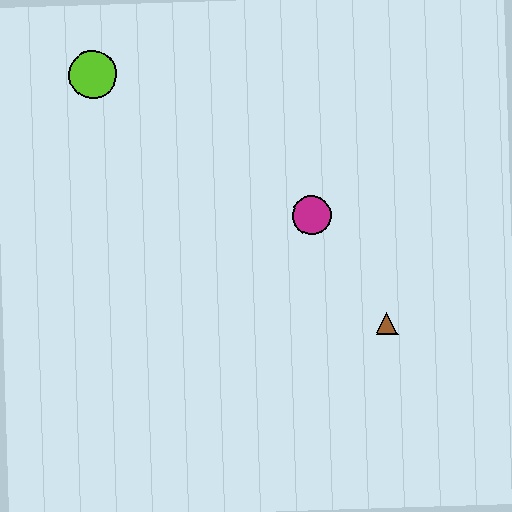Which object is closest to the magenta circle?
The brown triangle is closest to the magenta circle.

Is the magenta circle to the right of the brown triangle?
No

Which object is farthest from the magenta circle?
The lime circle is farthest from the magenta circle.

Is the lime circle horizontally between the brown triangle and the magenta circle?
No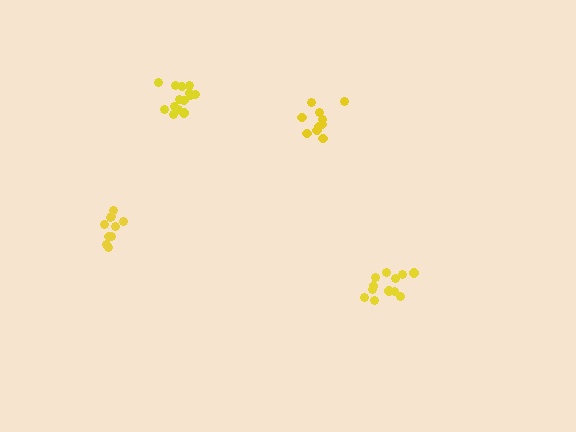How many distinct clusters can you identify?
There are 4 distinct clusters.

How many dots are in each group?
Group 1: 14 dots, Group 2: 10 dots, Group 3: 10 dots, Group 4: 13 dots (47 total).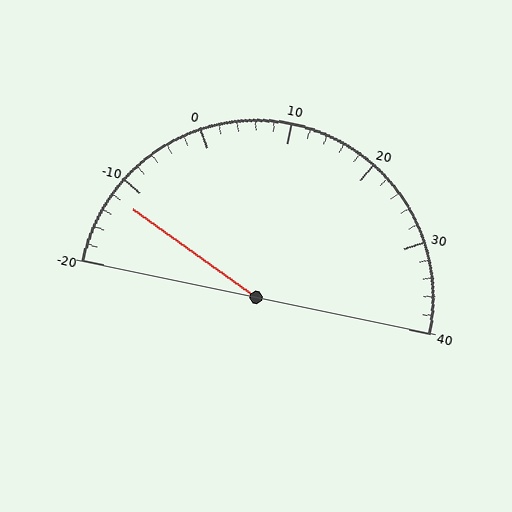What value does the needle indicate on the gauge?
The needle indicates approximately -12.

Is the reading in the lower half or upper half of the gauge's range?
The reading is in the lower half of the range (-20 to 40).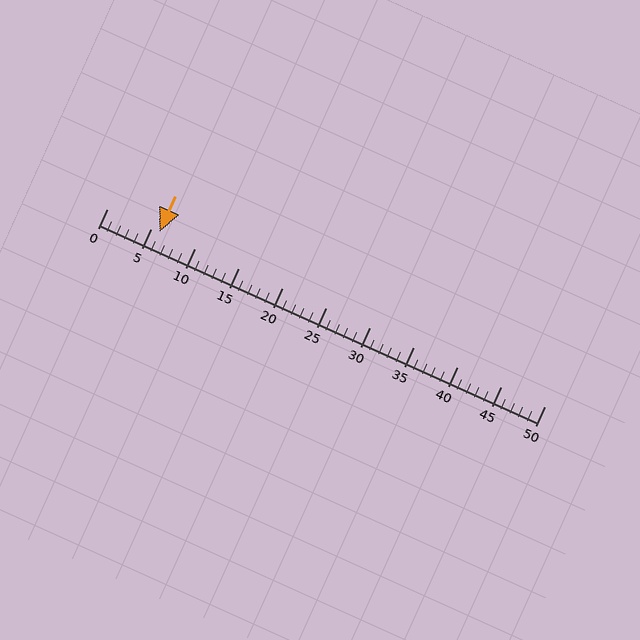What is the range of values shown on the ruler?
The ruler shows values from 0 to 50.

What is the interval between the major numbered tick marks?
The major tick marks are spaced 5 units apart.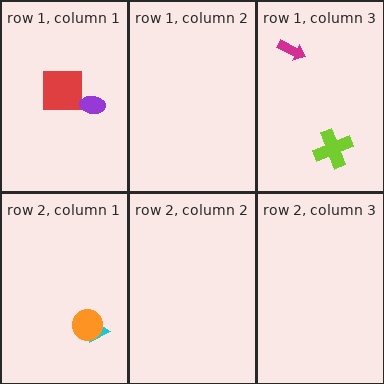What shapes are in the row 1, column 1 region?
The red square, the purple ellipse.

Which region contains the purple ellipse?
The row 1, column 1 region.